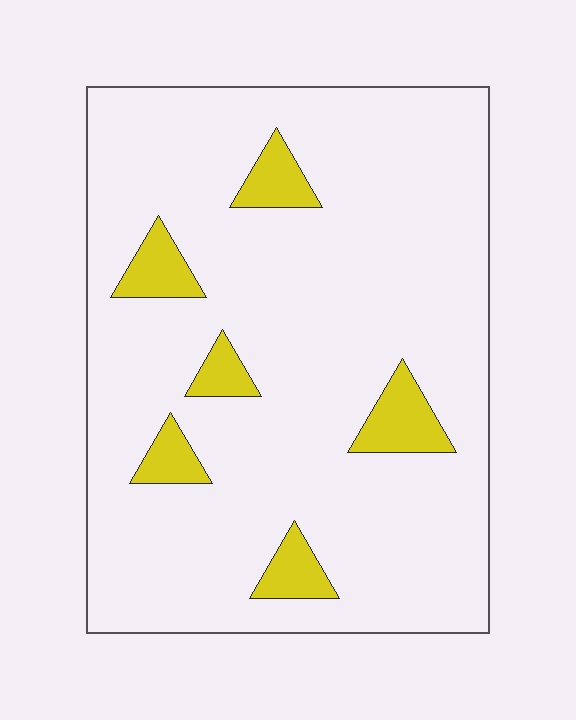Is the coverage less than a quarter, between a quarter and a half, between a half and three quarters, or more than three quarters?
Less than a quarter.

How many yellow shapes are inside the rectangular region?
6.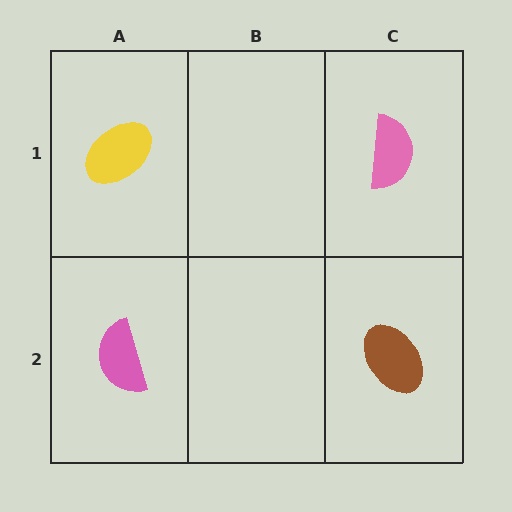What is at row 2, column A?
A pink semicircle.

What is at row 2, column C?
A brown ellipse.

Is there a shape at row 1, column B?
No, that cell is empty.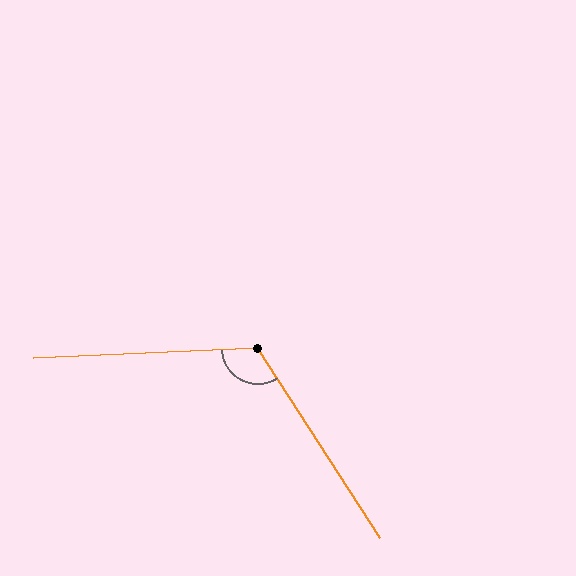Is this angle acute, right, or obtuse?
It is obtuse.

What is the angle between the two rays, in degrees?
Approximately 120 degrees.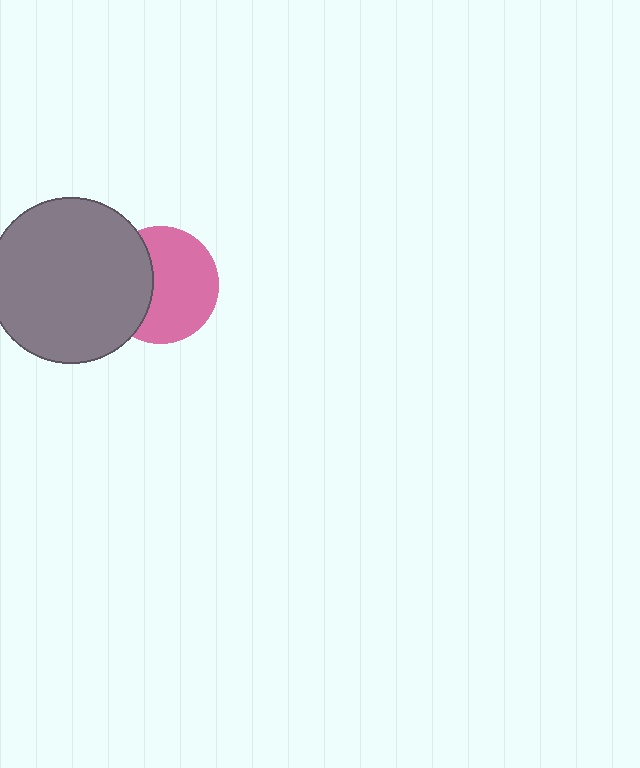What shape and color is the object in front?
The object in front is a gray circle.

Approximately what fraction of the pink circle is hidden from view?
Roughly 36% of the pink circle is hidden behind the gray circle.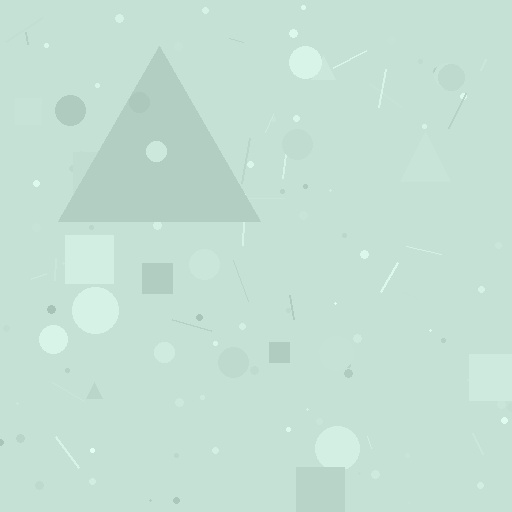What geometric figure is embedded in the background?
A triangle is embedded in the background.